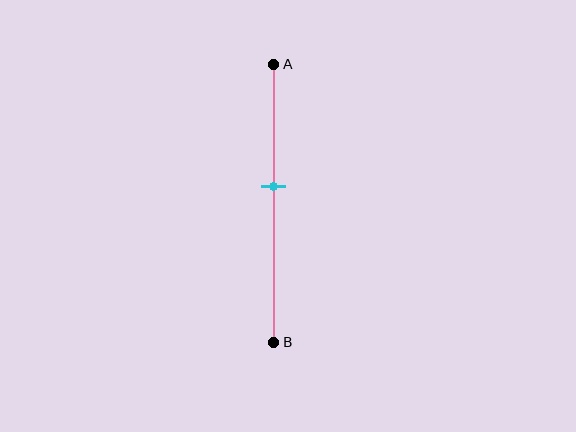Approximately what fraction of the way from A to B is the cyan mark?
The cyan mark is approximately 45% of the way from A to B.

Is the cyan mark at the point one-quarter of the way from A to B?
No, the mark is at about 45% from A, not at the 25% one-quarter point.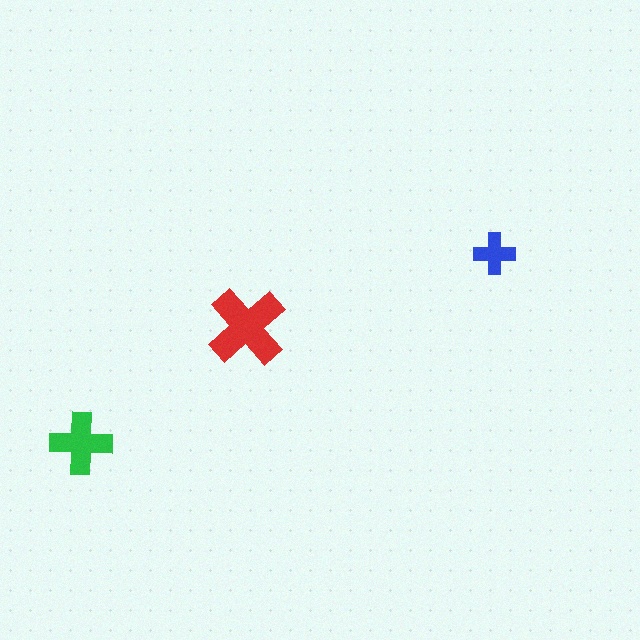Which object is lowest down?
The green cross is bottommost.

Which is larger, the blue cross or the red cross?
The red one.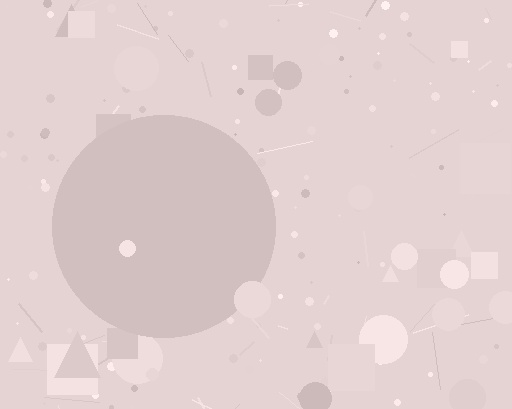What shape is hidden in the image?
A circle is hidden in the image.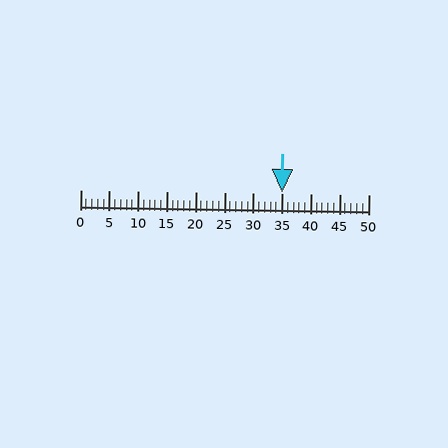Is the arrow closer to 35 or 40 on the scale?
The arrow is closer to 35.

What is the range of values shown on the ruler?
The ruler shows values from 0 to 50.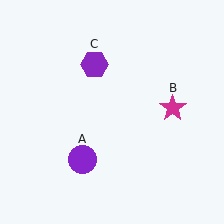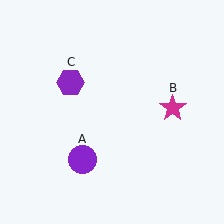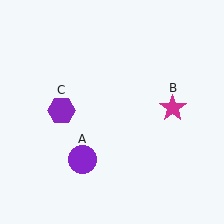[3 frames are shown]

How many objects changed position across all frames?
1 object changed position: purple hexagon (object C).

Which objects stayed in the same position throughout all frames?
Purple circle (object A) and magenta star (object B) remained stationary.